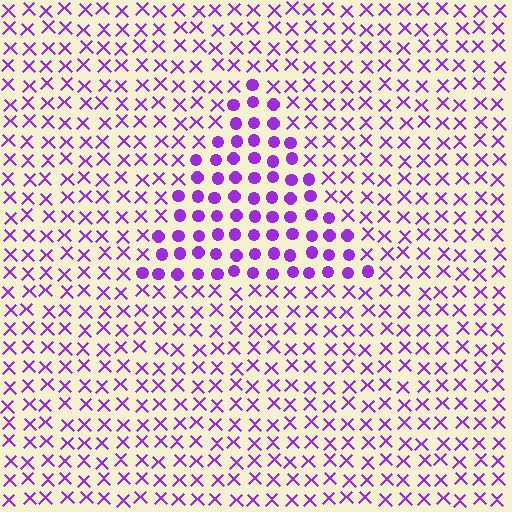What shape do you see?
I see a triangle.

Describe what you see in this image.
The image is filled with small purple elements arranged in a uniform grid. A triangle-shaped region contains circles, while the surrounding area contains X marks. The boundary is defined purely by the change in element shape.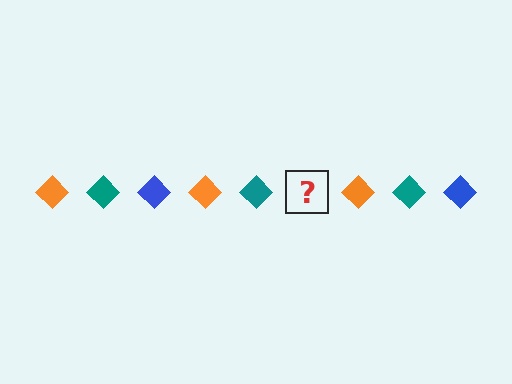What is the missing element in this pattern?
The missing element is a blue diamond.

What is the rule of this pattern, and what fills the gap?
The rule is that the pattern cycles through orange, teal, blue diamonds. The gap should be filled with a blue diamond.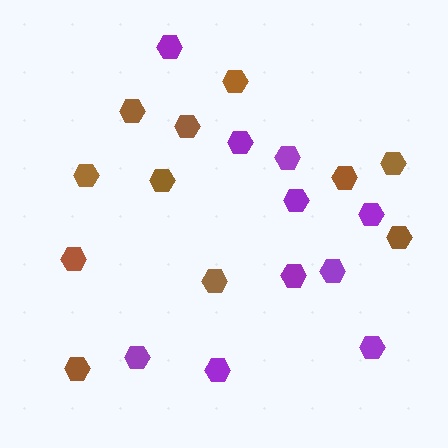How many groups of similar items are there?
There are 2 groups: one group of purple hexagons (10) and one group of brown hexagons (11).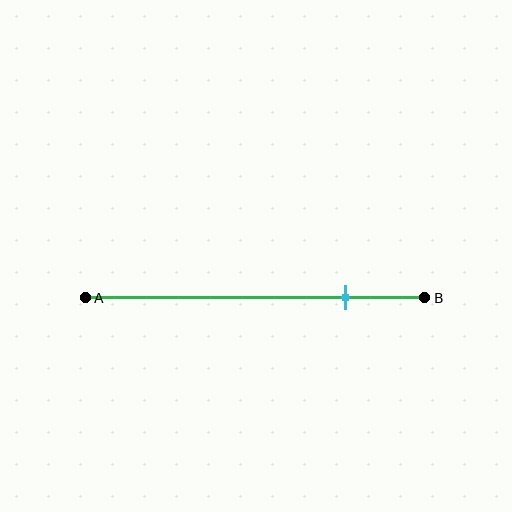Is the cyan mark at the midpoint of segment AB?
No, the mark is at about 75% from A, not at the 50% midpoint.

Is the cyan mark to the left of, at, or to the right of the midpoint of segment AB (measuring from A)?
The cyan mark is to the right of the midpoint of segment AB.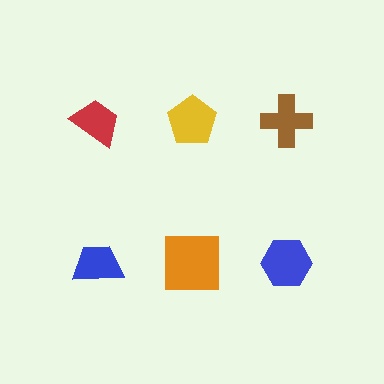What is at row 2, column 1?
A blue trapezoid.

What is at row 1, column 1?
A red trapezoid.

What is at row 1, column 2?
A yellow pentagon.